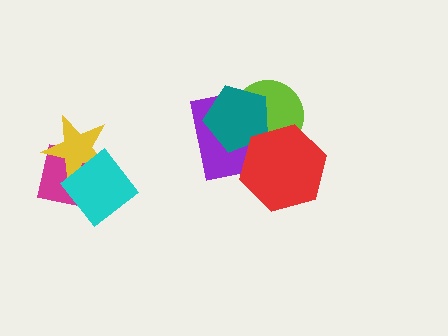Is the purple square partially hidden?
Yes, it is partially covered by another shape.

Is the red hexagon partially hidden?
No, no other shape covers it.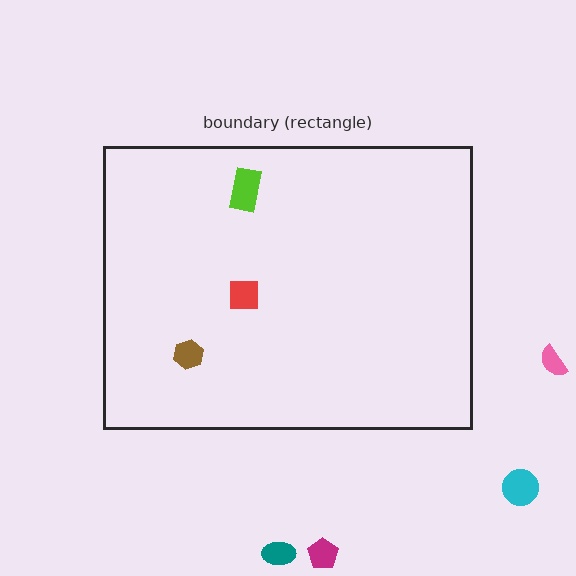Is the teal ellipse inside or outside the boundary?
Outside.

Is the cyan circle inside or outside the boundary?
Outside.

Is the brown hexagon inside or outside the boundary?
Inside.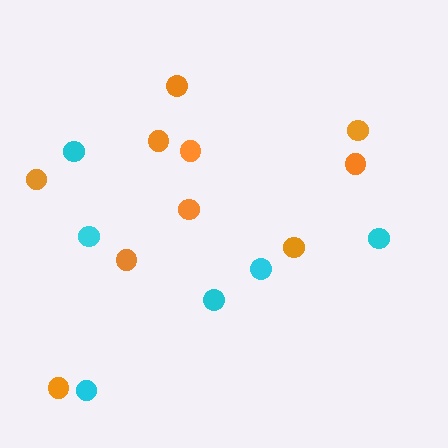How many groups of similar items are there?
There are 2 groups: one group of cyan circles (6) and one group of orange circles (10).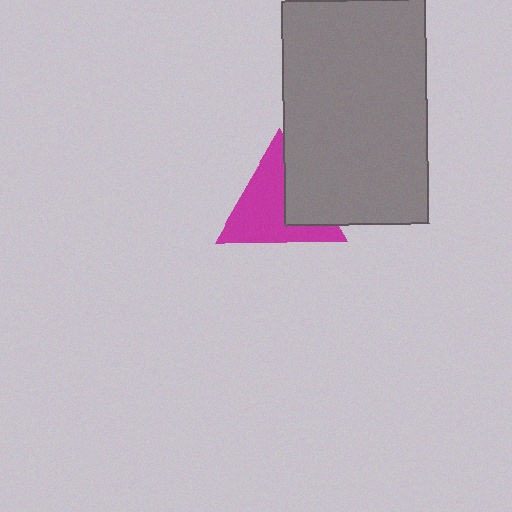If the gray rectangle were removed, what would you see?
You would see the complete magenta triangle.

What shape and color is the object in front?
The object in front is a gray rectangle.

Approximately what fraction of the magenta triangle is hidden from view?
Roughly 32% of the magenta triangle is hidden behind the gray rectangle.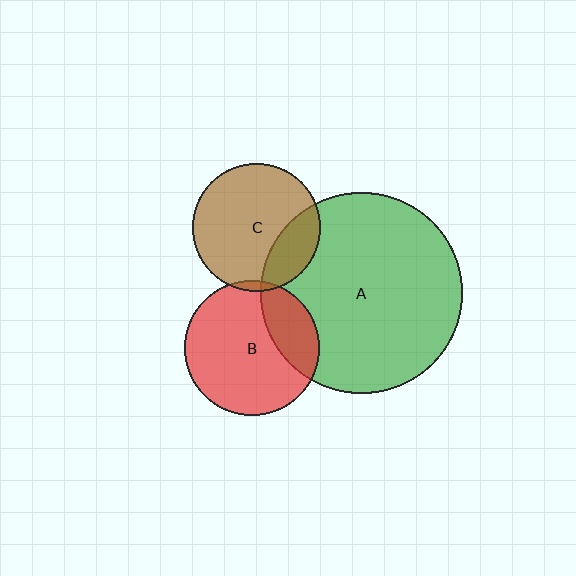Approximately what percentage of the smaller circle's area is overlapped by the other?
Approximately 5%.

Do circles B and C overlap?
Yes.